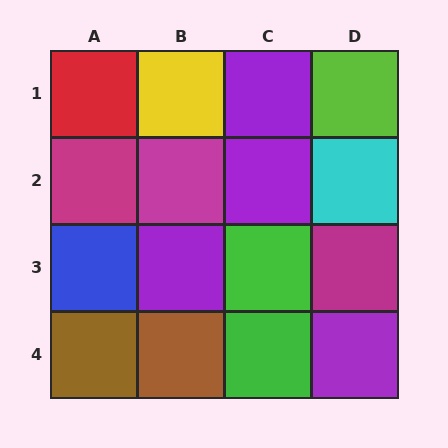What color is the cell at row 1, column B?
Yellow.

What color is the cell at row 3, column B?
Purple.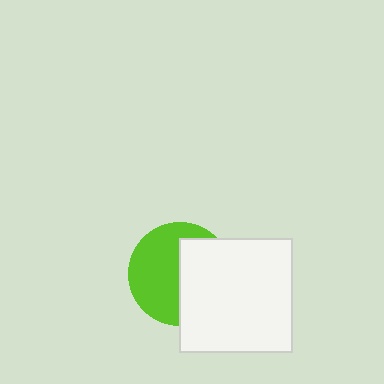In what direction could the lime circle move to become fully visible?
The lime circle could move left. That would shift it out from behind the white square entirely.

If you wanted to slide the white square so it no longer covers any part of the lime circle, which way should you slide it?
Slide it right — that is the most direct way to separate the two shapes.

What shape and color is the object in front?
The object in front is a white square.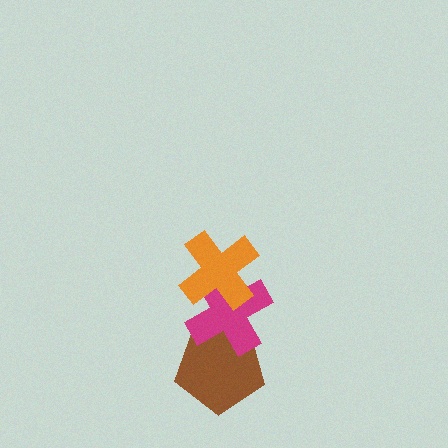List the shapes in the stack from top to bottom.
From top to bottom: the orange cross, the magenta cross, the brown pentagon.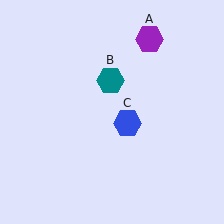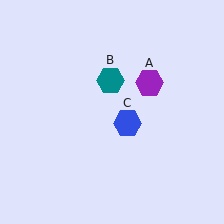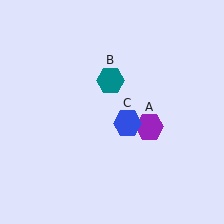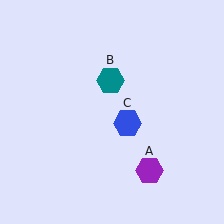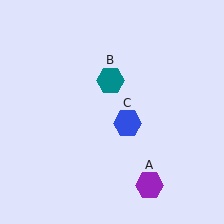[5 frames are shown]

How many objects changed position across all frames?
1 object changed position: purple hexagon (object A).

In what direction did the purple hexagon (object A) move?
The purple hexagon (object A) moved down.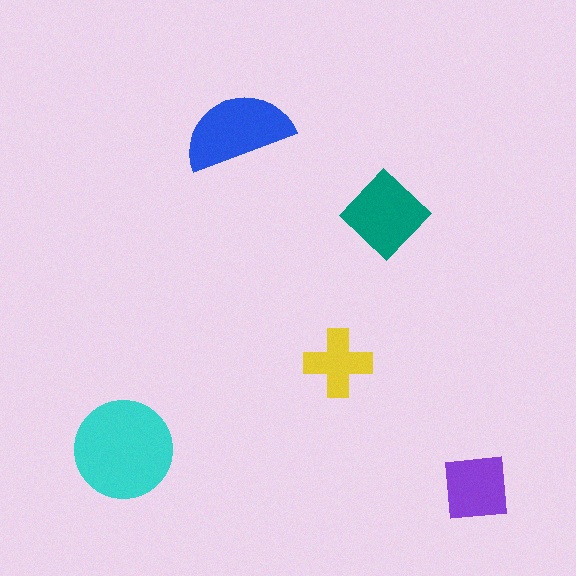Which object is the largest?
The cyan circle.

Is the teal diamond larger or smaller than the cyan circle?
Smaller.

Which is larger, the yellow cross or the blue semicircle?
The blue semicircle.